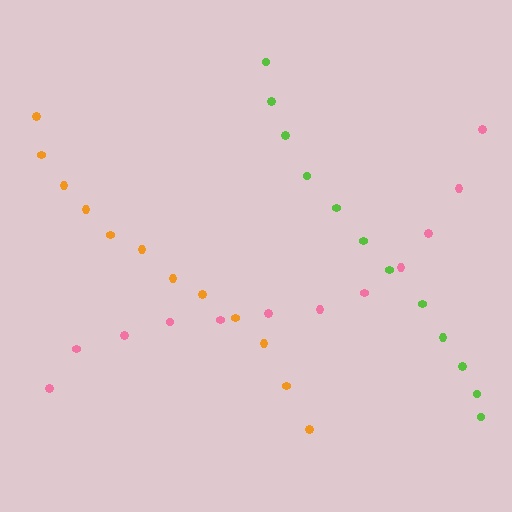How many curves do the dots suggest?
There are 3 distinct paths.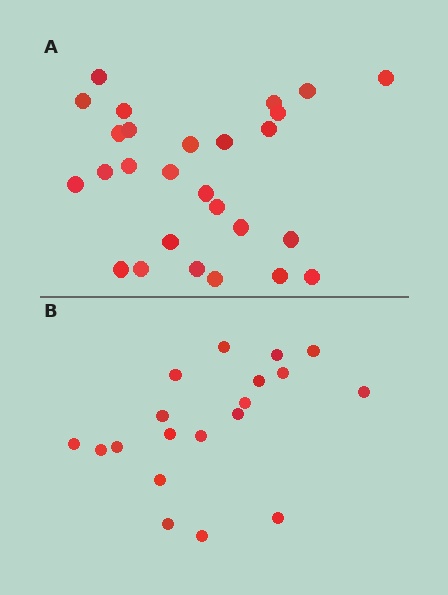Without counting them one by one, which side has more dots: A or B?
Region A (the top region) has more dots.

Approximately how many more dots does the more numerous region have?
Region A has roughly 8 or so more dots than region B.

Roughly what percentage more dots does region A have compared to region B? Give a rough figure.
About 40% more.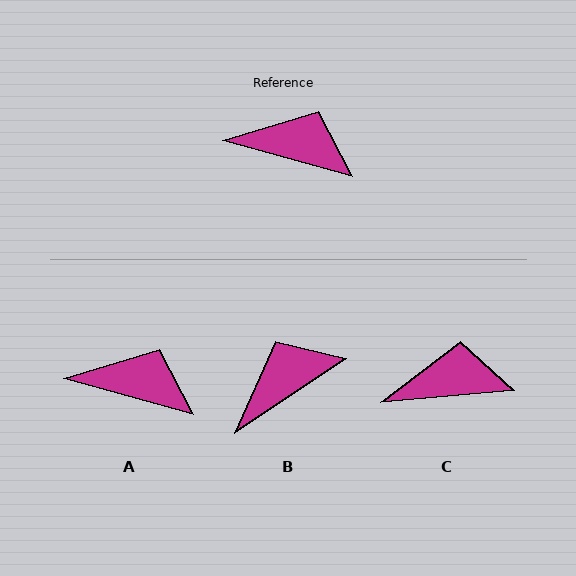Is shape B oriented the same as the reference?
No, it is off by about 49 degrees.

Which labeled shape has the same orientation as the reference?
A.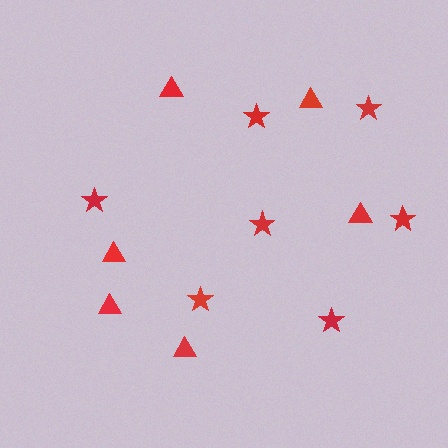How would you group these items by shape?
There are 2 groups: one group of stars (7) and one group of triangles (6).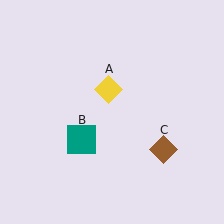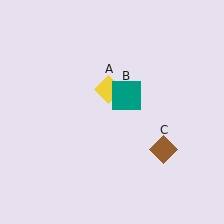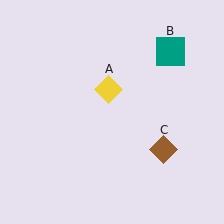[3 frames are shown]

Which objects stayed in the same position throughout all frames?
Yellow diamond (object A) and brown diamond (object C) remained stationary.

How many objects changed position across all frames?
1 object changed position: teal square (object B).